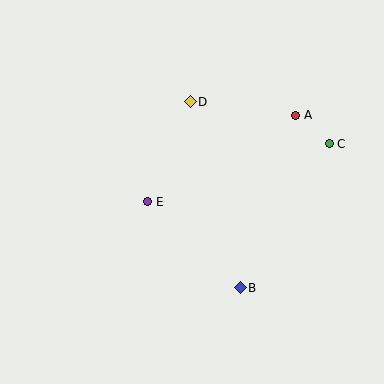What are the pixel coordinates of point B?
Point B is at (240, 288).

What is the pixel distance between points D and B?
The distance between D and B is 193 pixels.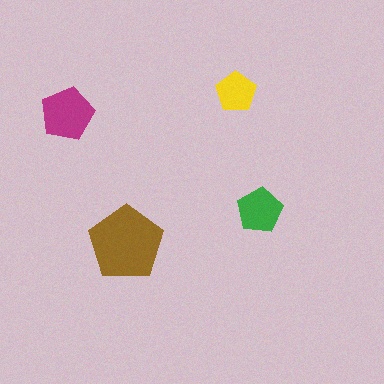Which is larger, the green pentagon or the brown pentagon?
The brown one.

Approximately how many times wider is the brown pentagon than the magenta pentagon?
About 1.5 times wider.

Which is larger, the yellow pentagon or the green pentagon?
The green one.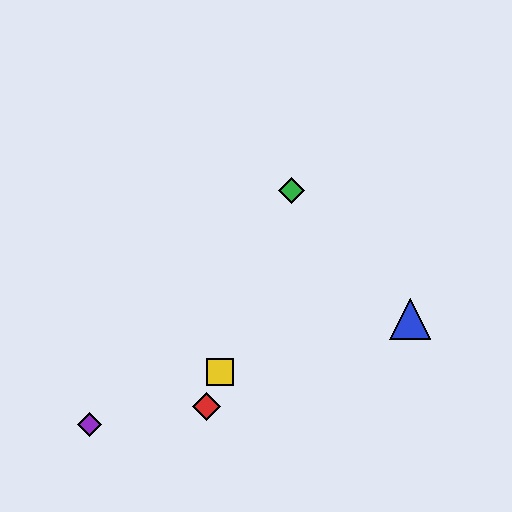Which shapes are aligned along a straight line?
The red diamond, the green diamond, the yellow square are aligned along a straight line.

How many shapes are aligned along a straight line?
3 shapes (the red diamond, the green diamond, the yellow square) are aligned along a straight line.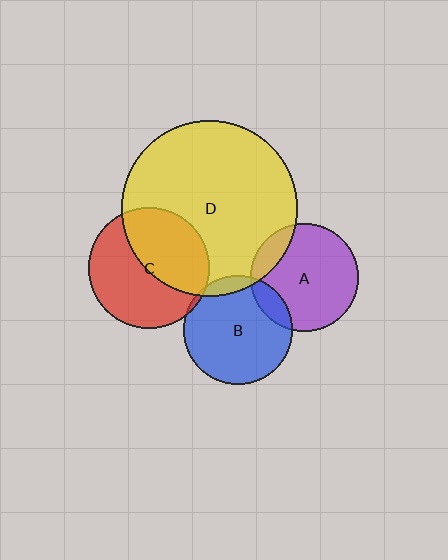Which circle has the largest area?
Circle D (yellow).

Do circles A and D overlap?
Yes.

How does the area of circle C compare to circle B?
Approximately 1.2 times.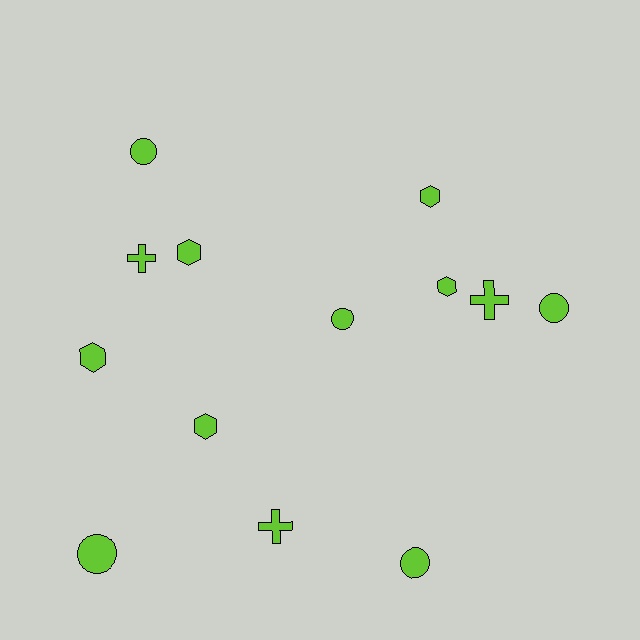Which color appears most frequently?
Lime, with 13 objects.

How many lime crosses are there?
There are 3 lime crosses.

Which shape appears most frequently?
Circle, with 5 objects.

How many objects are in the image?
There are 13 objects.